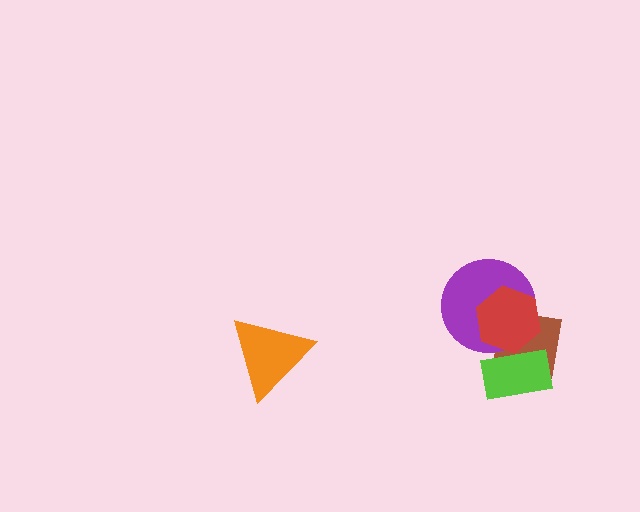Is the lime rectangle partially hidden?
Yes, it is partially covered by another shape.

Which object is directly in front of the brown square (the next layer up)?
The purple circle is directly in front of the brown square.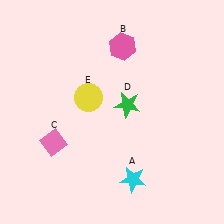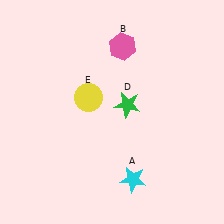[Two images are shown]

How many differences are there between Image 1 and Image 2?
There is 1 difference between the two images.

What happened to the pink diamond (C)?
The pink diamond (C) was removed in Image 2. It was in the bottom-left area of Image 1.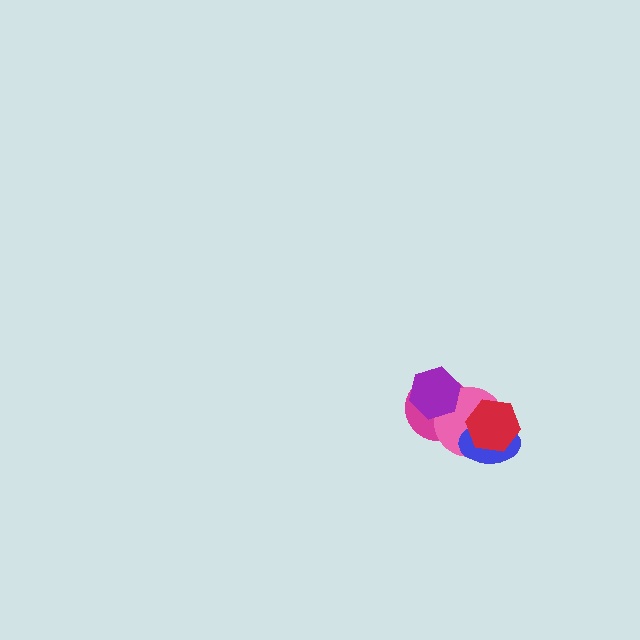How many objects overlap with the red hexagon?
2 objects overlap with the red hexagon.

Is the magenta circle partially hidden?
Yes, it is partially covered by another shape.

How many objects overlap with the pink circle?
4 objects overlap with the pink circle.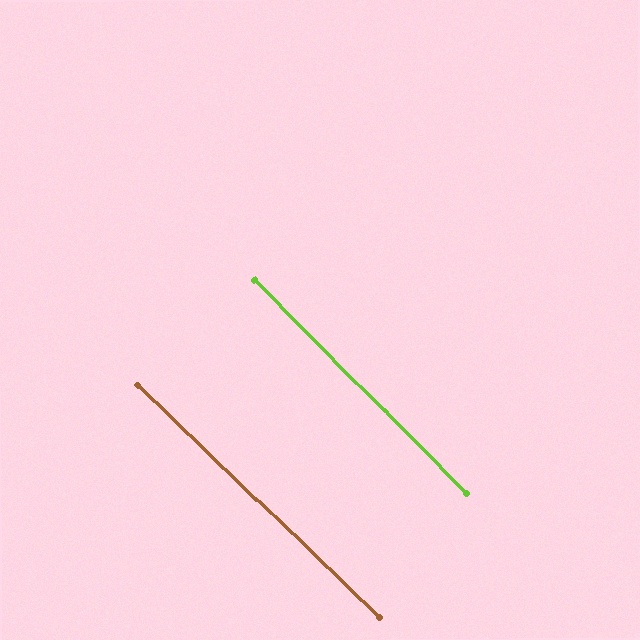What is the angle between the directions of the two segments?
Approximately 1 degree.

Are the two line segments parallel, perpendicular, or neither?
Parallel — their directions differ by only 1.3°.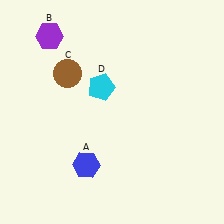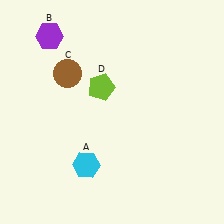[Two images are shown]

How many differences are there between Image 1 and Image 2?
There are 2 differences between the two images.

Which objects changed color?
A changed from blue to cyan. D changed from cyan to lime.